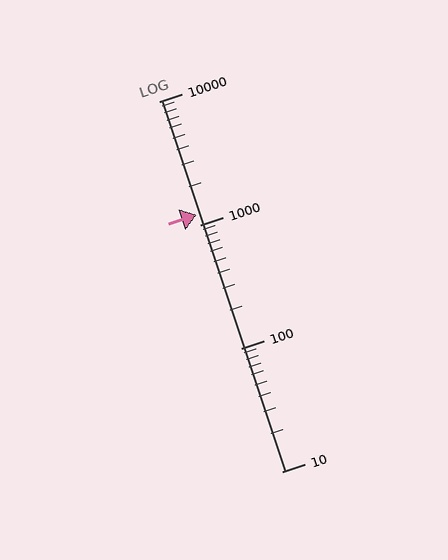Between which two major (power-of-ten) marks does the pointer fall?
The pointer is between 1000 and 10000.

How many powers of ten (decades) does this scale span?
The scale spans 3 decades, from 10 to 10000.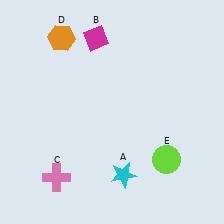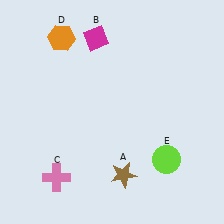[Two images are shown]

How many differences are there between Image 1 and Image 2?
There is 1 difference between the two images.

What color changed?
The star (A) changed from cyan in Image 1 to brown in Image 2.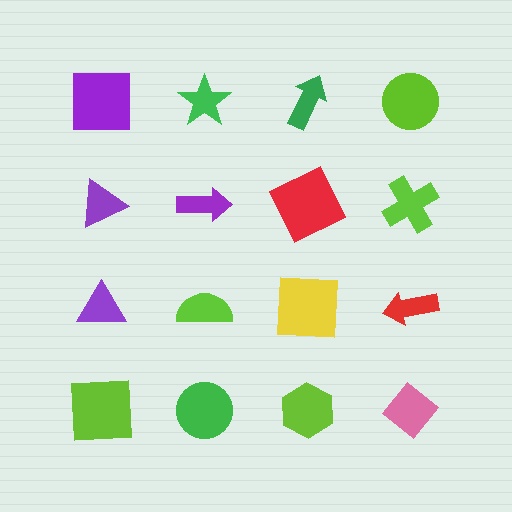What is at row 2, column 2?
A purple arrow.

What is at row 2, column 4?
A lime cross.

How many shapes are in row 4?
4 shapes.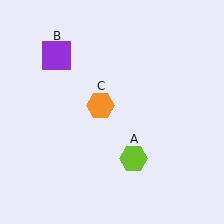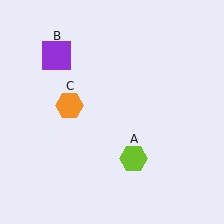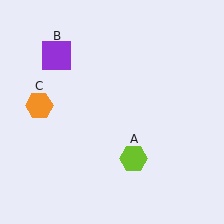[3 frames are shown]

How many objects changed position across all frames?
1 object changed position: orange hexagon (object C).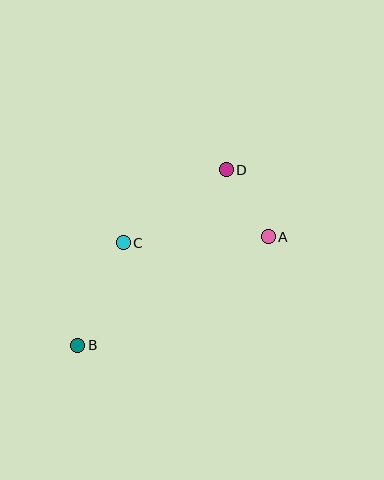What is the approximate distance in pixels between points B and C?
The distance between B and C is approximately 112 pixels.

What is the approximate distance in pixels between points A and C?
The distance between A and C is approximately 145 pixels.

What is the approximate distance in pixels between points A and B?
The distance between A and B is approximately 219 pixels.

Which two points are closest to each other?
Points A and D are closest to each other.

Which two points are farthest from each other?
Points B and D are farthest from each other.